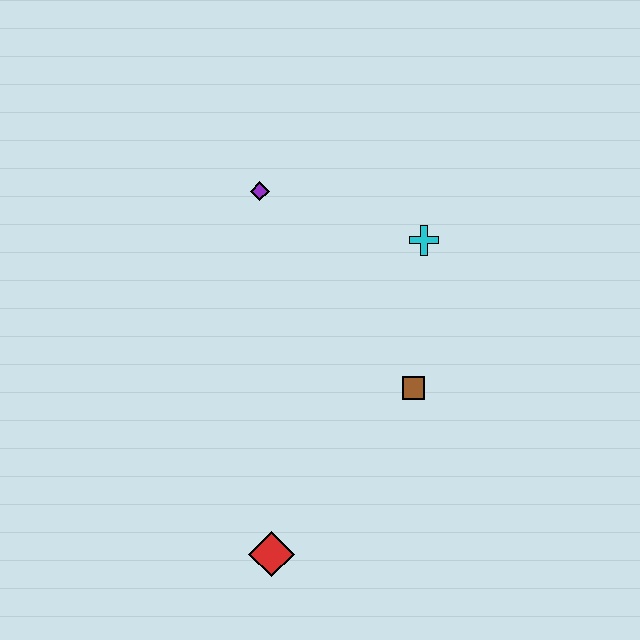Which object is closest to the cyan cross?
The brown square is closest to the cyan cross.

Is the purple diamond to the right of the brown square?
No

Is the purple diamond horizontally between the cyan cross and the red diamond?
No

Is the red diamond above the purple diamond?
No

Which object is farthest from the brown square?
The purple diamond is farthest from the brown square.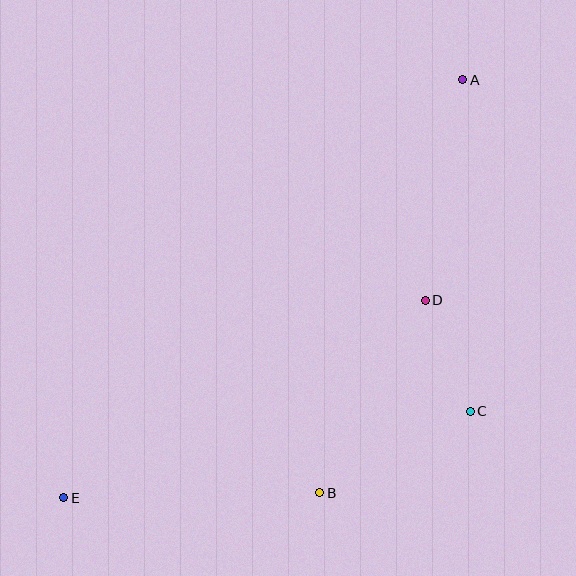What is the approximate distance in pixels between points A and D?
The distance between A and D is approximately 223 pixels.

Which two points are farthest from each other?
Points A and E are farthest from each other.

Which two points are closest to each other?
Points C and D are closest to each other.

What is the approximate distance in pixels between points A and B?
The distance between A and B is approximately 437 pixels.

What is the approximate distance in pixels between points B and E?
The distance between B and E is approximately 256 pixels.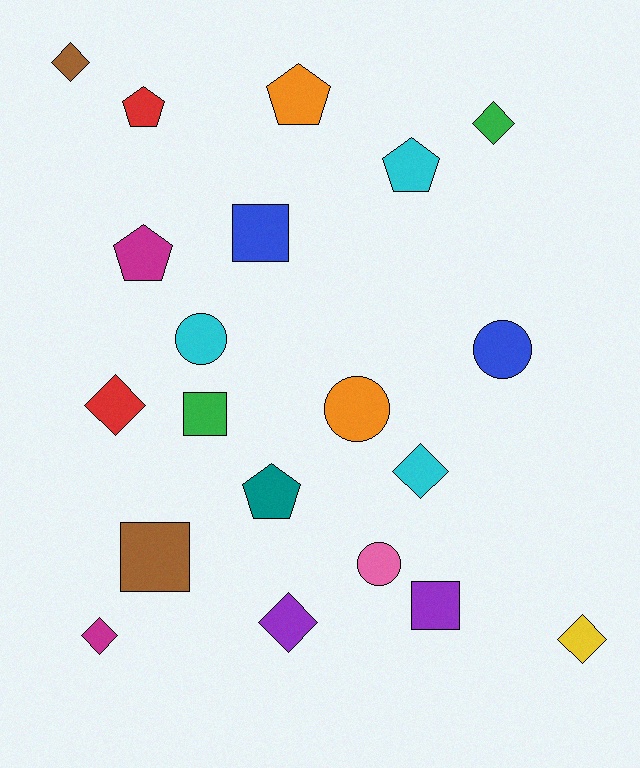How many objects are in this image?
There are 20 objects.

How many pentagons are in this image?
There are 5 pentagons.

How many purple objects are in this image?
There are 2 purple objects.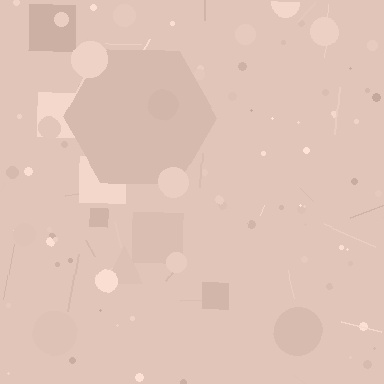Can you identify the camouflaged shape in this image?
The camouflaged shape is a hexagon.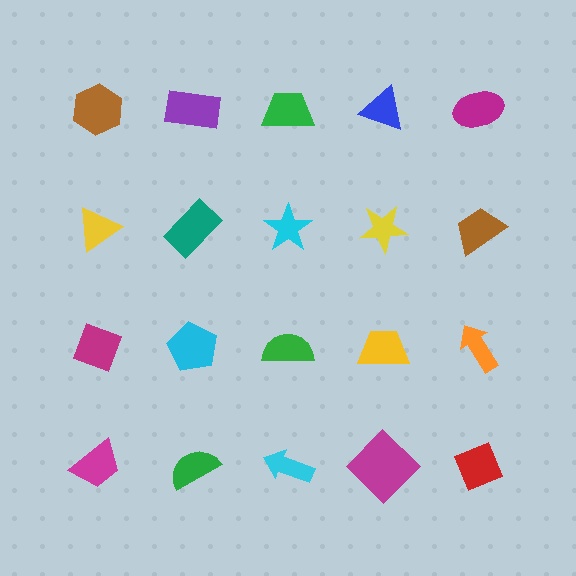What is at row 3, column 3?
A green semicircle.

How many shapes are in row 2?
5 shapes.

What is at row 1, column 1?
A brown hexagon.